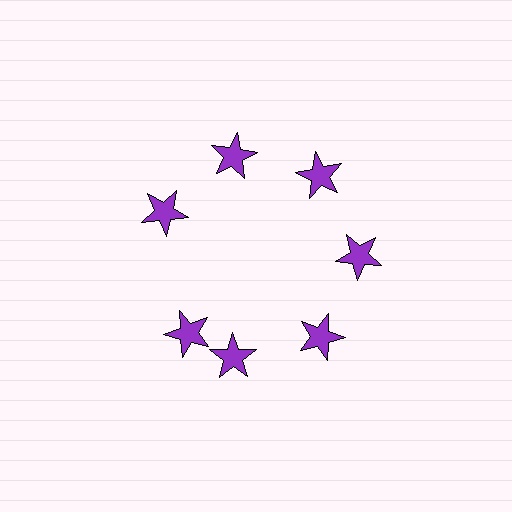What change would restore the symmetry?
The symmetry would be restored by rotating it back into even spacing with its neighbors so that all 7 stars sit at equal angles and equal distance from the center.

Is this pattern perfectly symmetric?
No. The 7 purple stars are arranged in a ring, but one element near the 8 o'clock position is rotated out of alignment along the ring, breaking the 7-fold rotational symmetry.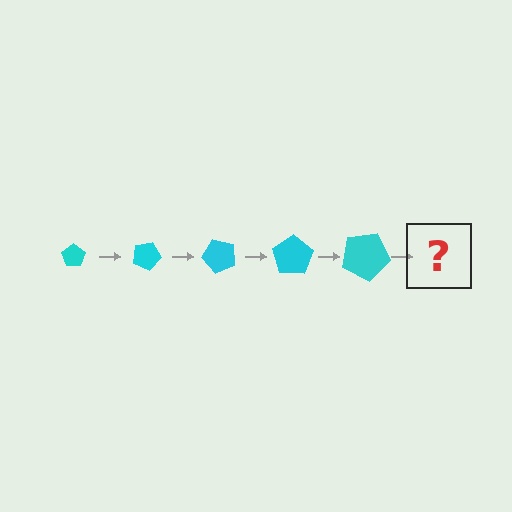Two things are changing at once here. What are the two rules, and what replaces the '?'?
The two rules are that the pentagon grows larger each step and it rotates 25 degrees each step. The '?' should be a pentagon, larger than the previous one and rotated 125 degrees from the start.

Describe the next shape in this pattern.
It should be a pentagon, larger than the previous one and rotated 125 degrees from the start.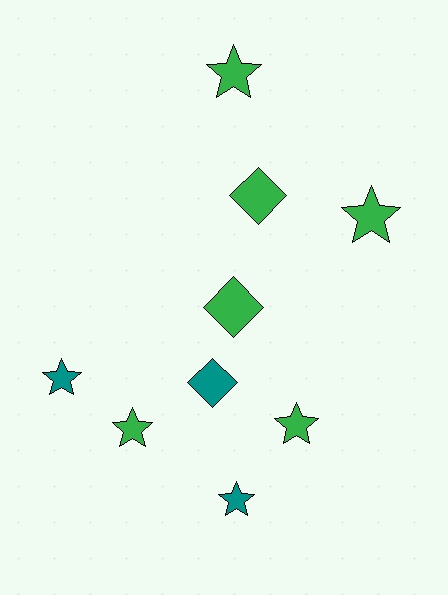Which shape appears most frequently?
Star, with 6 objects.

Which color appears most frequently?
Green, with 6 objects.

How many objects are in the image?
There are 9 objects.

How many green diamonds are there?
There are 2 green diamonds.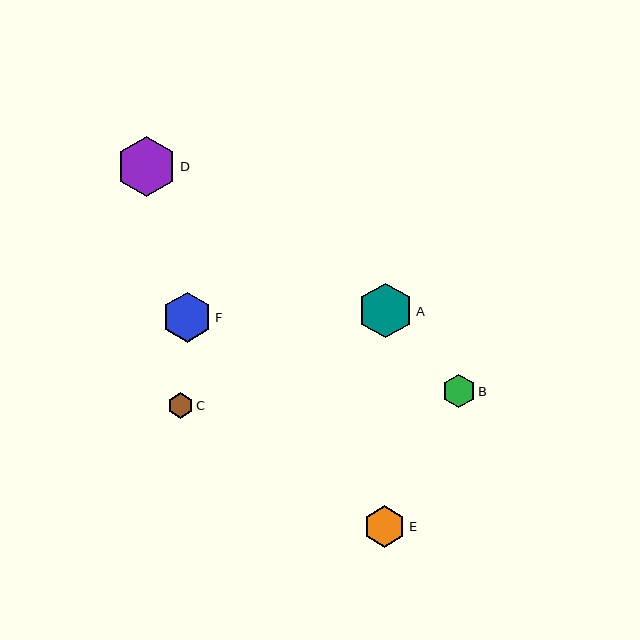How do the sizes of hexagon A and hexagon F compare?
Hexagon A and hexagon F are approximately the same size.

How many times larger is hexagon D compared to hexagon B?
Hexagon D is approximately 1.8 times the size of hexagon B.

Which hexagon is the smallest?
Hexagon C is the smallest with a size of approximately 25 pixels.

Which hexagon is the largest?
Hexagon D is the largest with a size of approximately 60 pixels.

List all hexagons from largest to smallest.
From largest to smallest: D, A, F, E, B, C.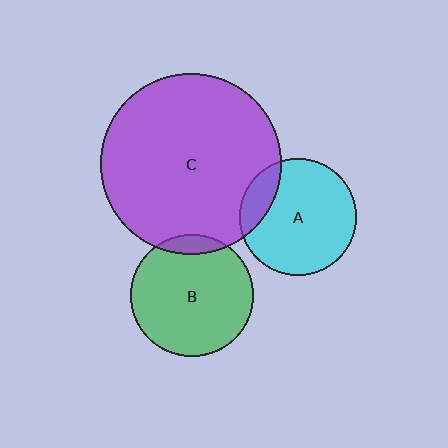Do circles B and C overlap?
Yes.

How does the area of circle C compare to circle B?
Approximately 2.2 times.